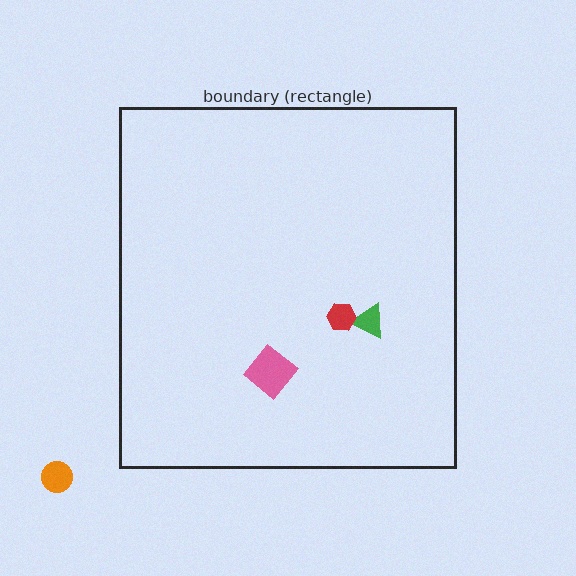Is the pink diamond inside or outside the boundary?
Inside.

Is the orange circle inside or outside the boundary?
Outside.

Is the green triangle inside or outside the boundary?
Inside.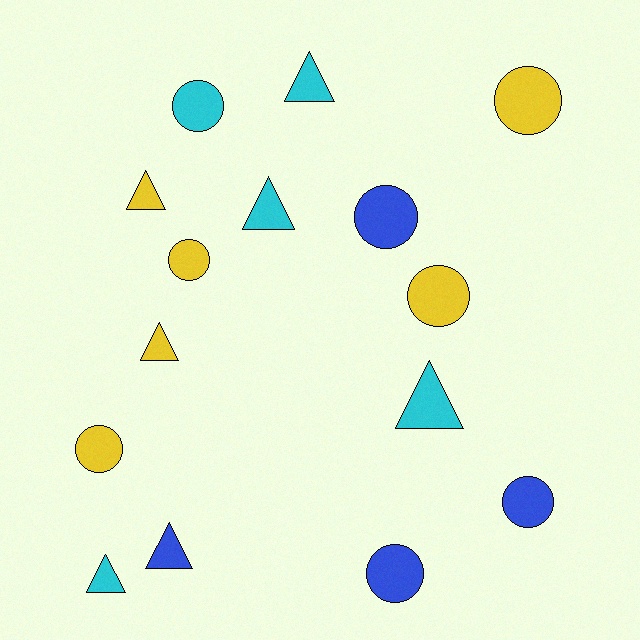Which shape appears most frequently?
Circle, with 8 objects.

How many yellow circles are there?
There are 4 yellow circles.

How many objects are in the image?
There are 15 objects.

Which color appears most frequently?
Yellow, with 6 objects.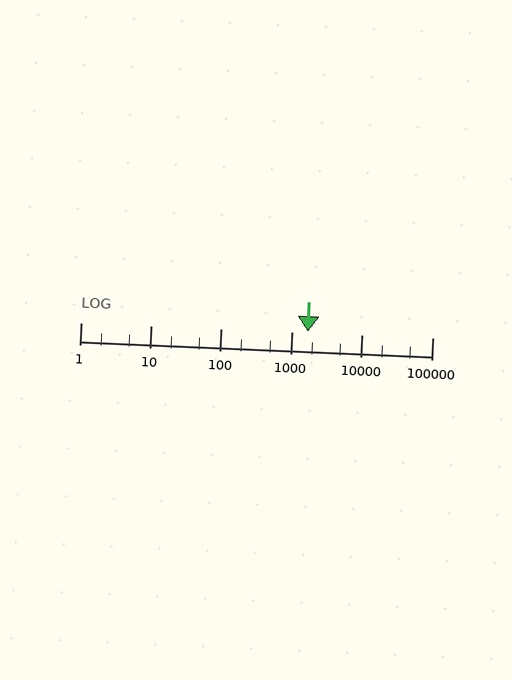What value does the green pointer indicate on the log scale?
The pointer indicates approximately 1700.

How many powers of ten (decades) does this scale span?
The scale spans 5 decades, from 1 to 100000.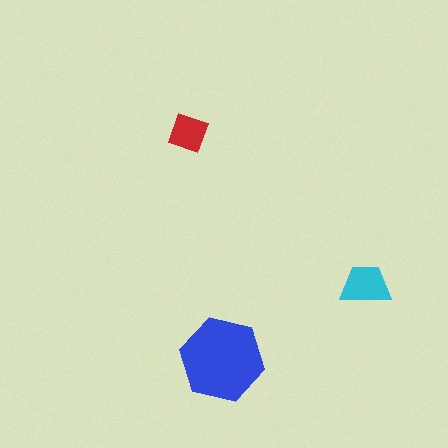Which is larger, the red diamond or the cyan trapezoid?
The cyan trapezoid.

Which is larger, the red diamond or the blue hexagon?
The blue hexagon.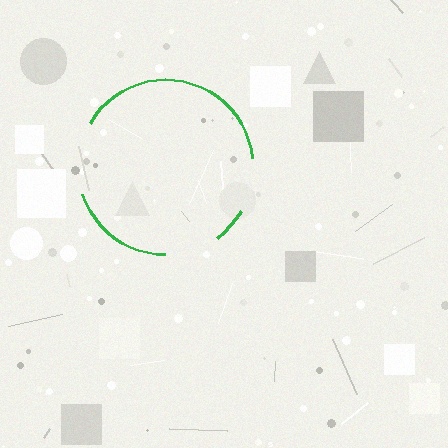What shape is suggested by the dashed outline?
The dashed outline suggests a circle.